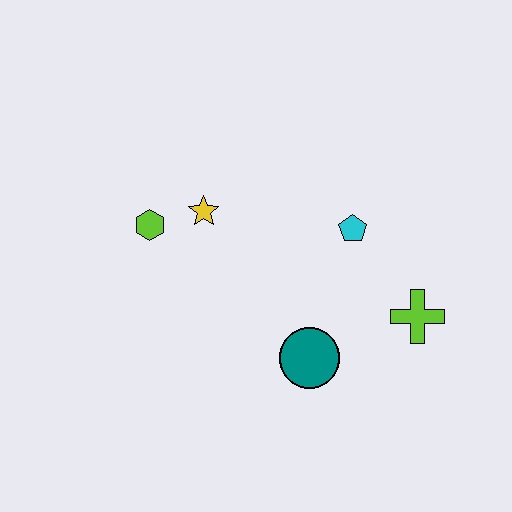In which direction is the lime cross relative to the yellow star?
The lime cross is to the right of the yellow star.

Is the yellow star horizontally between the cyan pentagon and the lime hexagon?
Yes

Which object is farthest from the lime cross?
The lime hexagon is farthest from the lime cross.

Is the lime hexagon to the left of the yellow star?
Yes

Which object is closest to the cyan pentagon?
The lime cross is closest to the cyan pentagon.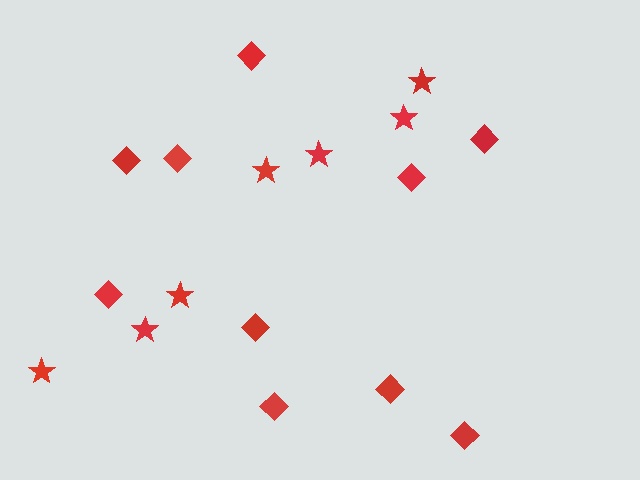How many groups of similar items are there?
There are 2 groups: one group of stars (7) and one group of diamonds (10).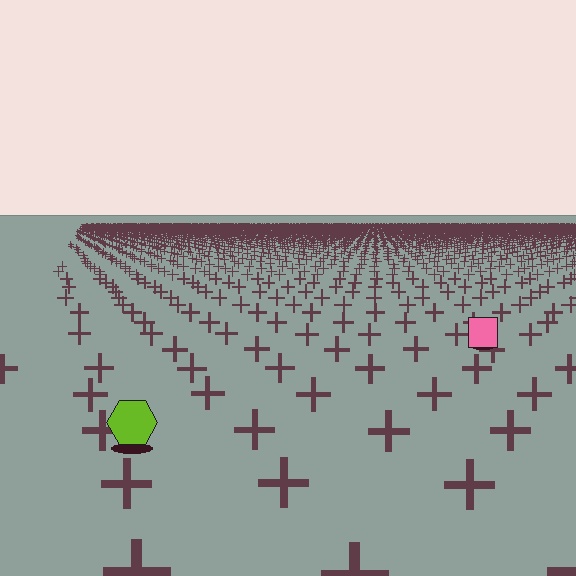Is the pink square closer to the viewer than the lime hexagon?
No. The lime hexagon is closer — you can tell from the texture gradient: the ground texture is coarser near it.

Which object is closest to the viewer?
The lime hexagon is closest. The texture marks near it are larger and more spread out.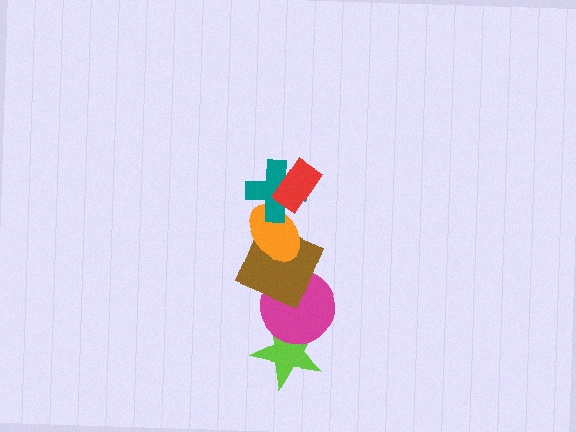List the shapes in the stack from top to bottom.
From top to bottom: the red rectangle, the teal cross, the orange ellipse, the brown square, the magenta circle, the lime star.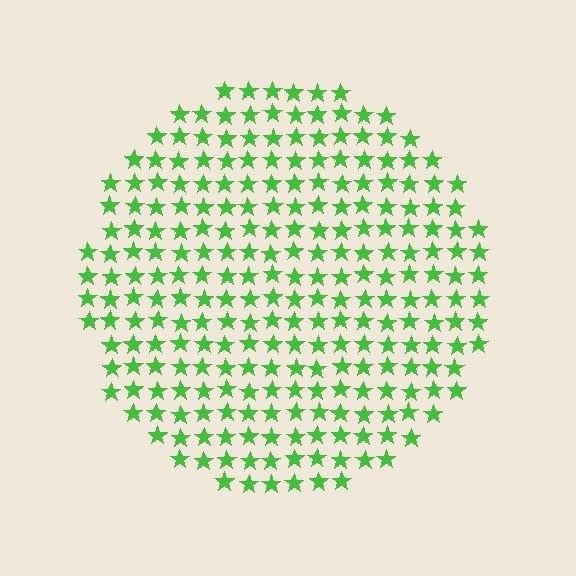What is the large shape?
The large shape is a circle.